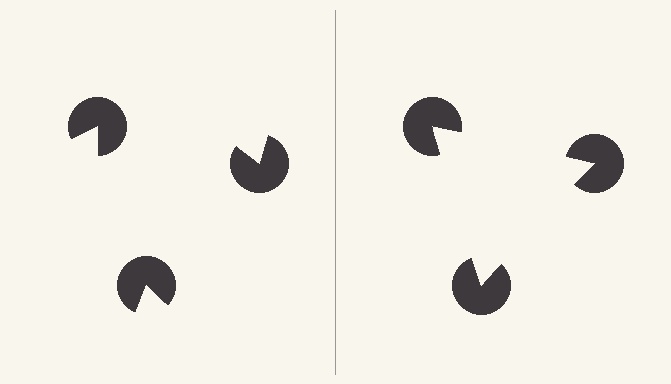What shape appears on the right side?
An illusory triangle.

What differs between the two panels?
The pac-man discs are positioned identically on both sides; only the wedge orientations differ. On the right they align to a triangle; on the left they are misaligned.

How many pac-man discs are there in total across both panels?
6 — 3 on each side.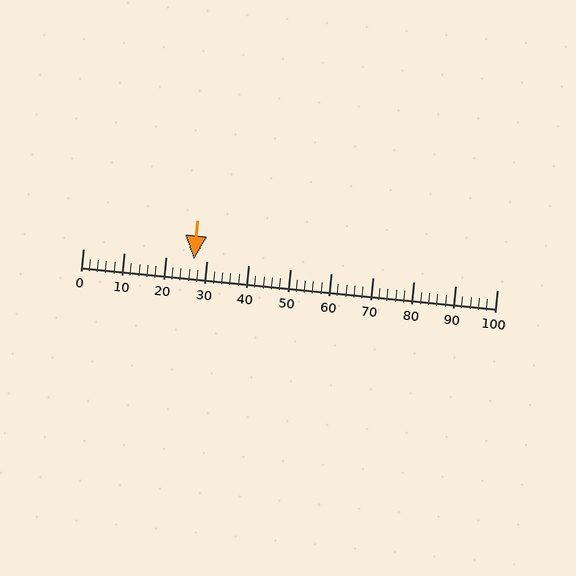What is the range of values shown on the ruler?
The ruler shows values from 0 to 100.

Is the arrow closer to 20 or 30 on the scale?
The arrow is closer to 30.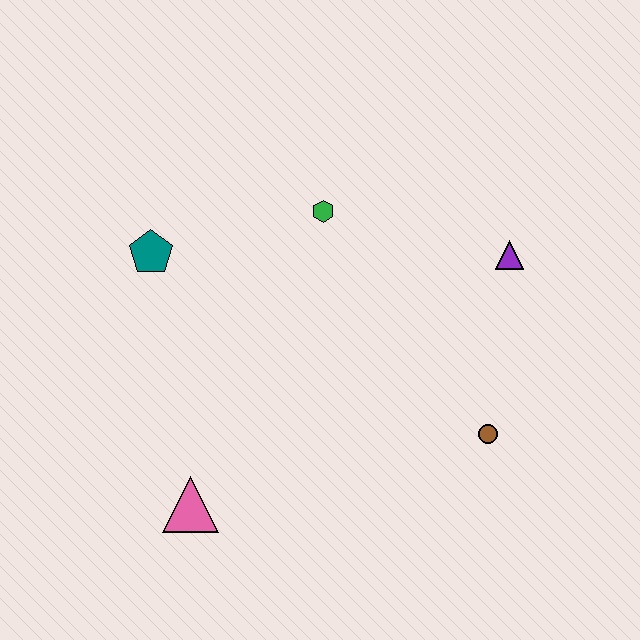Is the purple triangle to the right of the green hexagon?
Yes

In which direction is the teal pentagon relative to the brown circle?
The teal pentagon is to the left of the brown circle.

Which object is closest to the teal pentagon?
The green hexagon is closest to the teal pentagon.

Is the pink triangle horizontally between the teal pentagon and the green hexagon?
Yes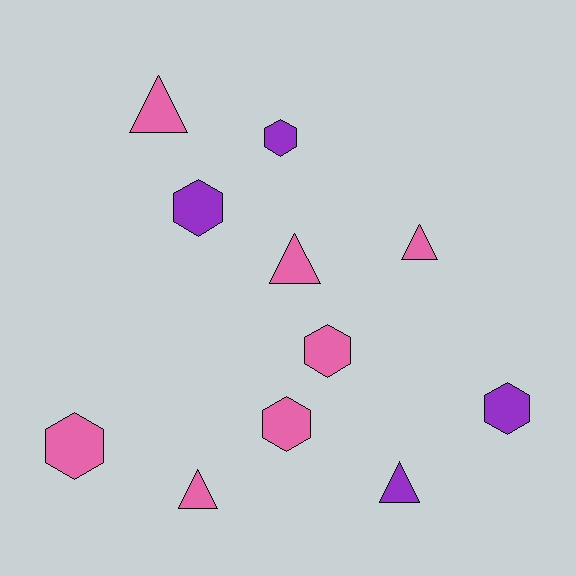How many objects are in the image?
There are 11 objects.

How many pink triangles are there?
There are 4 pink triangles.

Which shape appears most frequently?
Hexagon, with 6 objects.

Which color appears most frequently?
Pink, with 7 objects.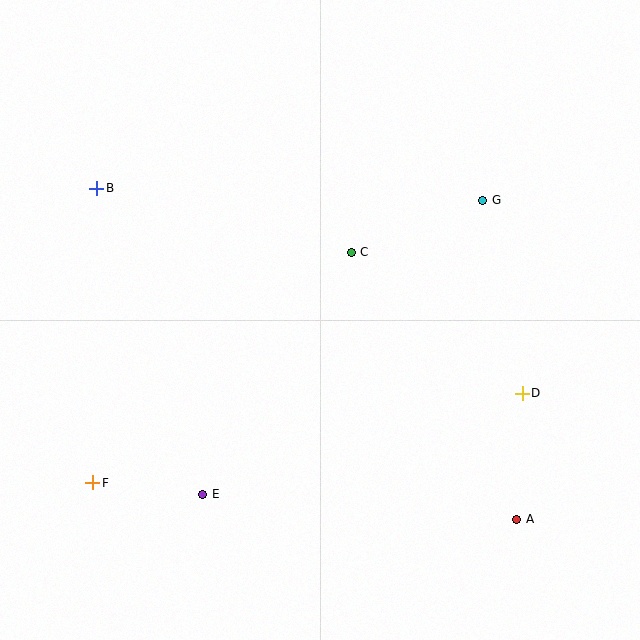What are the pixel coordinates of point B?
Point B is at (97, 188).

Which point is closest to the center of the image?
Point C at (351, 252) is closest to the center.